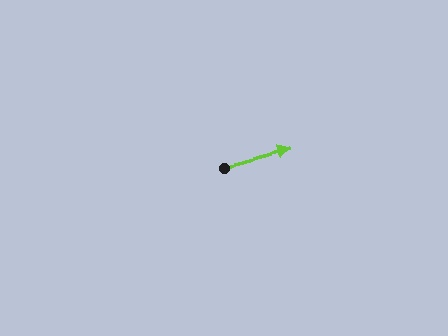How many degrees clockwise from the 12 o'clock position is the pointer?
Approximately 76 degrees.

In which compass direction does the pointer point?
East.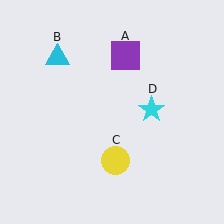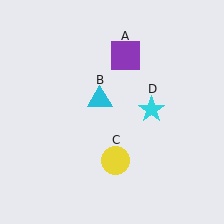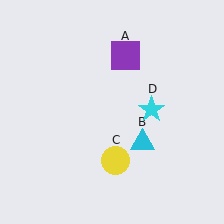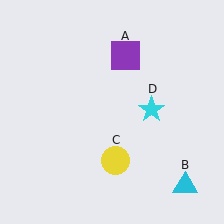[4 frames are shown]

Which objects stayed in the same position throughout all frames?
Purple square (object A) and yellow circle (object C) and cyan star (object D) remained stationary.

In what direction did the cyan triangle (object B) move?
The cyan triangle (object B) moved down and to the right.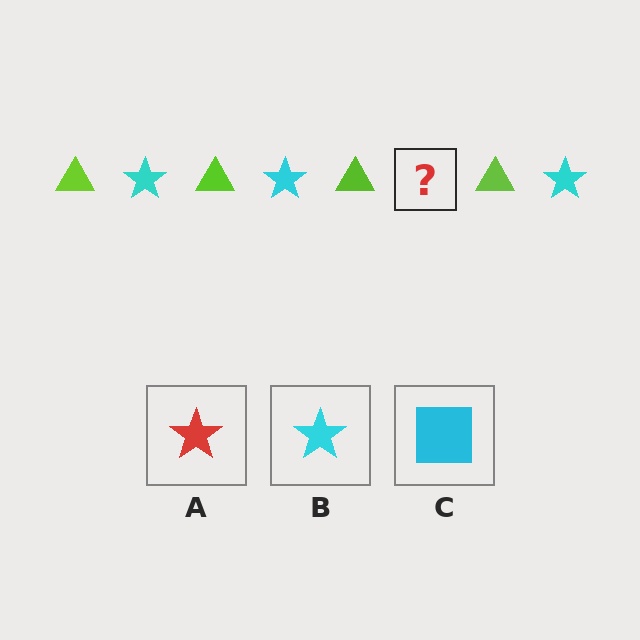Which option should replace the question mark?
Option B.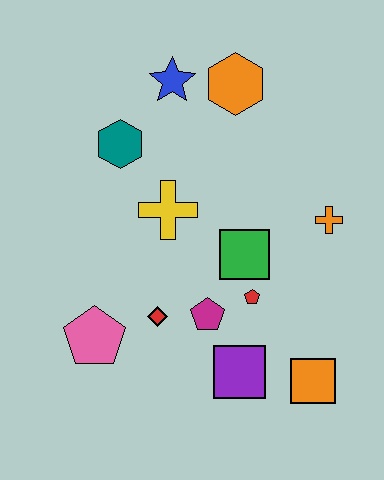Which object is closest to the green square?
The red pentagon is closest to the green square.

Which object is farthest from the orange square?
The blue star is farthest from the orange square.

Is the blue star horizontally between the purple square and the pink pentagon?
Yes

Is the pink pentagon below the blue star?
Yes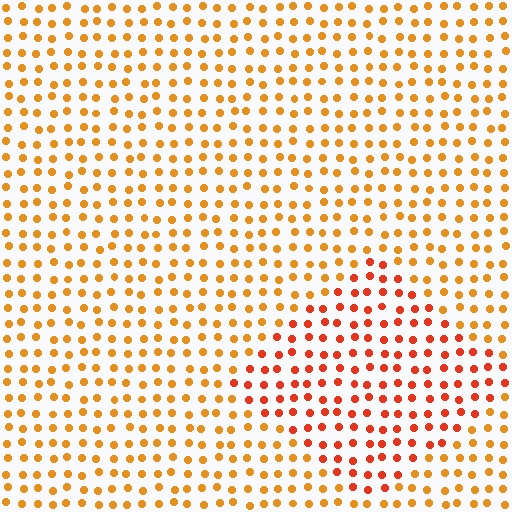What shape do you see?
I see a diamond.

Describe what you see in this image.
The image is filled with small orange elements in a uniform arrangement. A diamond-shaped region is visible where the elements are tinted to a slightly different hue, forming a subtle color boundary.